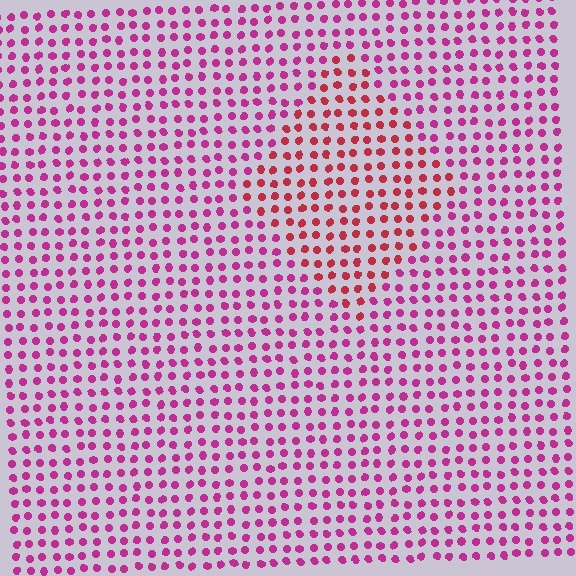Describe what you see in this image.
The image is filled with small magenta elements in a uniform arrangement. A diamond-shaped region is visible where the elements are tinted to a slightly different hue, forming a subtle color boundary.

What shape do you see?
I see a diamond.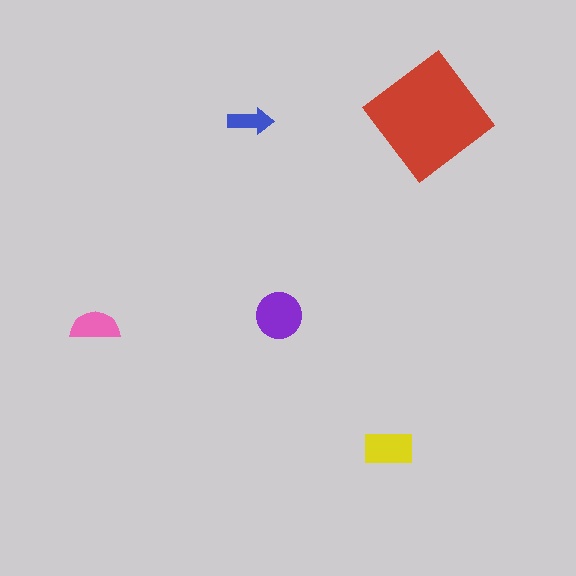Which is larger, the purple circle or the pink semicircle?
The purple circle.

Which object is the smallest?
The blue arrow.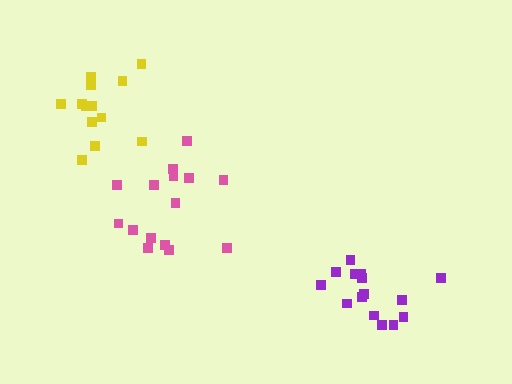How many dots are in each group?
Group 1: 15 dots, Group 2: 13 dots, Group 3: 15 dots (43 total).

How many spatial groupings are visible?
There are 3 spatial groupings.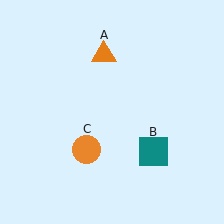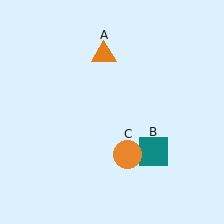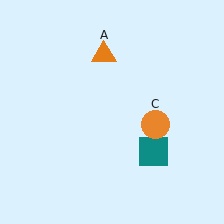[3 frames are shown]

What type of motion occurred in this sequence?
The orange circle (object C) rotated counterclockwise around the center of the scene.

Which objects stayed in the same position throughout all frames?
Orange triangle (object A) and teal square (object B) remained stationary.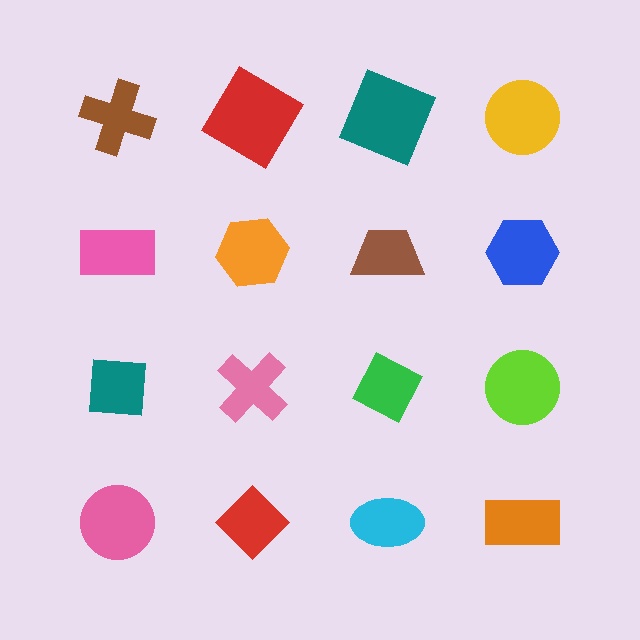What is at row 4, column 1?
A pink circle.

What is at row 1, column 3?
A teal square.